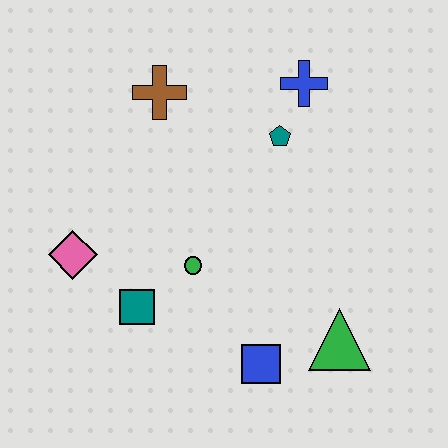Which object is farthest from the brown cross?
The green triangle is farthest from the brown cross.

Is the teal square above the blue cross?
No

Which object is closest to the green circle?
The teal square is closest to the green circle.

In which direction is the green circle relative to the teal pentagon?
The green circle is below the teal pentagon.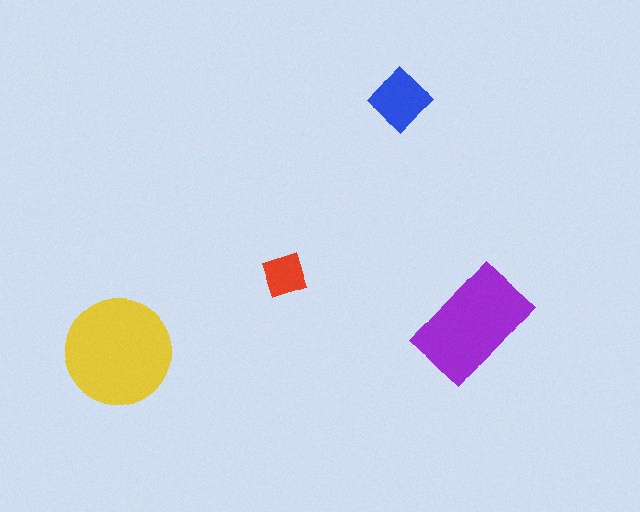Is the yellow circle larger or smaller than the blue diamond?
Larger.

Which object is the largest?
The yellow circle.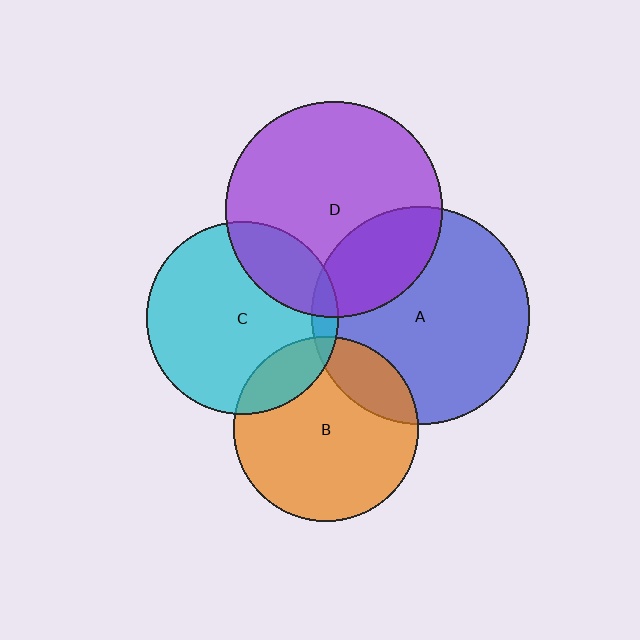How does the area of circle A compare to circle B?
Approximately 1.4 times.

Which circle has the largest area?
Circle A (blue).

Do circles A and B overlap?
Yes.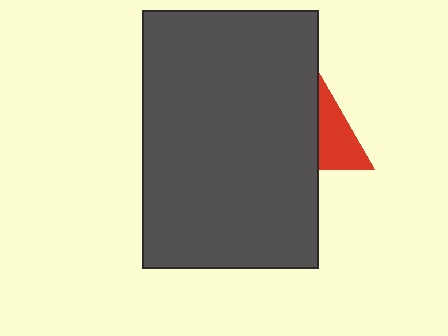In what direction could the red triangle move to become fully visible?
The red triangle could move right. That would shift it out from behind the dark gray rectangle entirely.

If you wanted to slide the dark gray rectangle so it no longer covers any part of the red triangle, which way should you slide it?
Slide it left — that is the most direct way to separate the two shapes.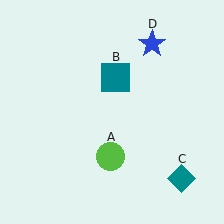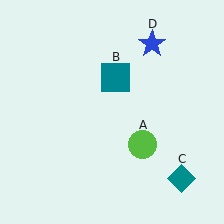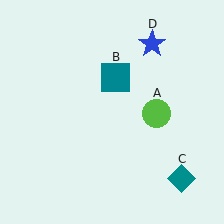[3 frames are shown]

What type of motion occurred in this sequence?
The lime circle (object A) rotated counterclockwise around the center of the scene.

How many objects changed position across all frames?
1 object changed position: lime circle (object A).